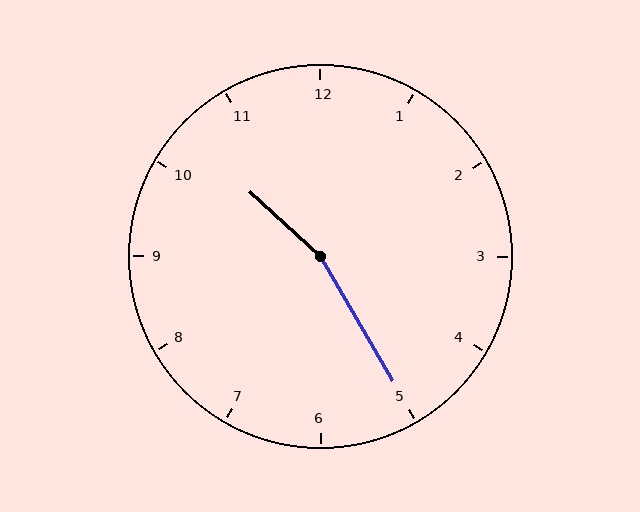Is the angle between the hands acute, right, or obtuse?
It is obtuse.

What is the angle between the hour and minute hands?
Approximately 162 degrees.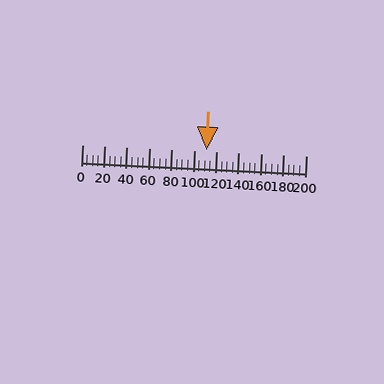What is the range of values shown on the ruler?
The ruler shows values from 0 to 200.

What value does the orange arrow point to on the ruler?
The orange arrow points to approximately 112.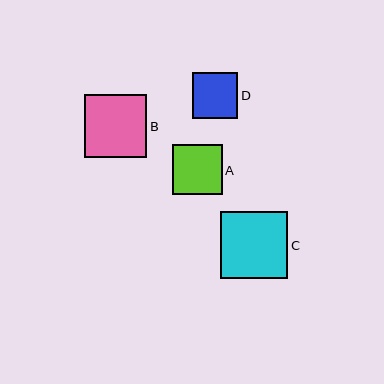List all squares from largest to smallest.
From largest to smallest: C, B, A, D.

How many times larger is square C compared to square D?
Square C is approximately 1.5 times the size of square D.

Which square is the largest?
Square C is the largest with a size of approximately 67 pixels.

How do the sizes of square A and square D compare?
Square A and square D are approximately the same size.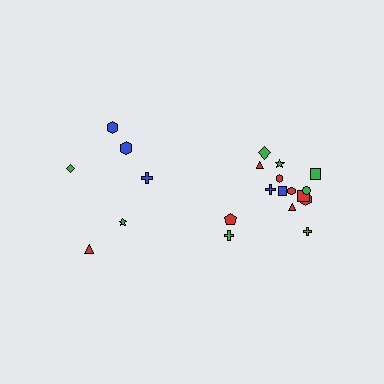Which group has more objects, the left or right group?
The right group.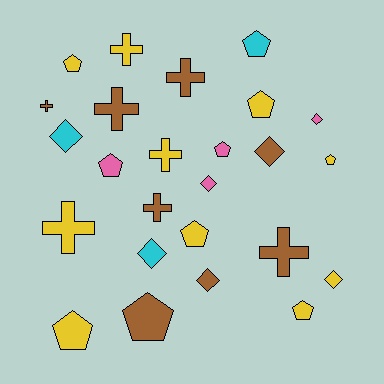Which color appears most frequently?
Yellow, with 10 objects.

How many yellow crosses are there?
There are 3 yellow crosses.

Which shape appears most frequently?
Pentagon, with 10 objects.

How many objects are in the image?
There are 25 objects.